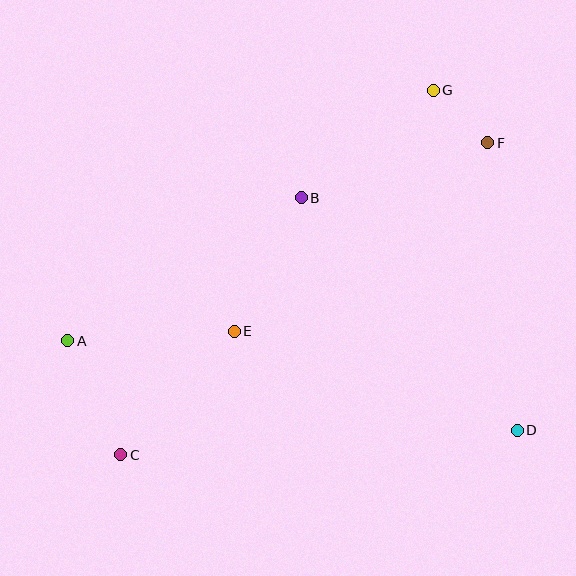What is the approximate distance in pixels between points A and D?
The distance between A and D is approximately 458 pixels.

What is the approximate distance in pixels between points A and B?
The distance between A and B is approximately 274 pixels.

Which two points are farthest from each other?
Points C and F are farthest from each other.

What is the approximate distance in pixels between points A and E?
The distance between A and E is approximately 167 pixels.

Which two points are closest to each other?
Points F and G are closest to each other.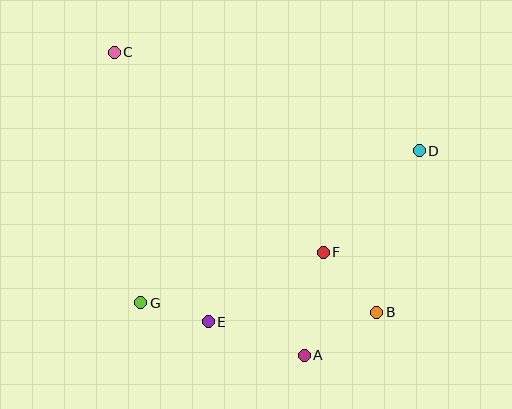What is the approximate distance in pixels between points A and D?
The distance between A and D is approximately 235 pixels.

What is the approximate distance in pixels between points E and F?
The distance between E and F is approximately 134 pixels.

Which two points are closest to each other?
Points E and G are closest to each other.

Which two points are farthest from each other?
Points B and C are farthest from each other.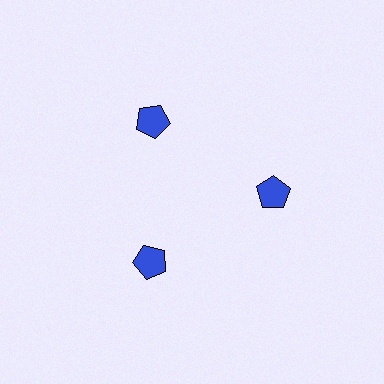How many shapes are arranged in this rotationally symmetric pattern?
There are 3 shapes, arranged in 3 groups of 1.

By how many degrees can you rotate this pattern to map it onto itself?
The pattern maps onto itself every 120 degrees of rotation.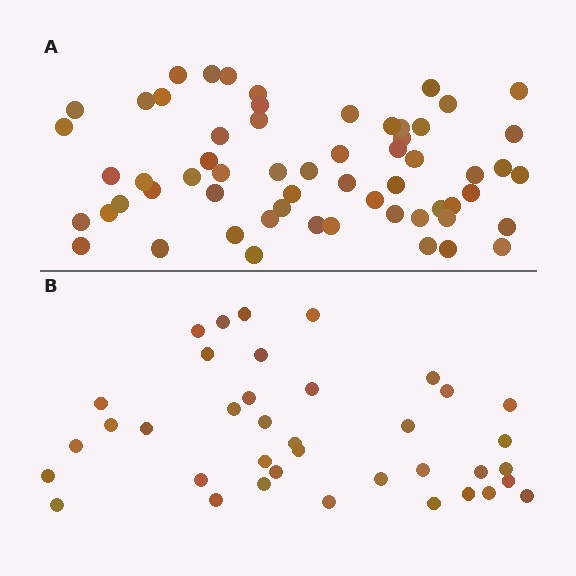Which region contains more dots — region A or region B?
Region A (the top region) has more dots.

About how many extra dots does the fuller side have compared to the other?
Region A has approximately 20 more dots than region B.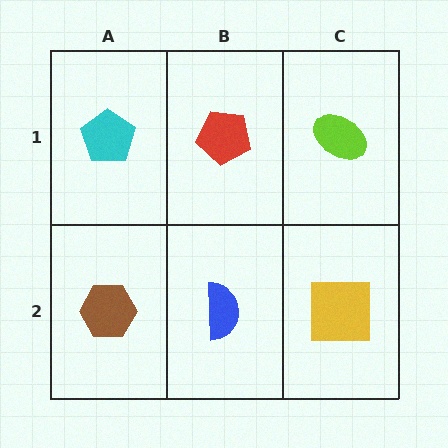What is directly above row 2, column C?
A lime ellipse.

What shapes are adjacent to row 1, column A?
A brown hexagon (row 2, column A), a red pentagon (row 1, column B).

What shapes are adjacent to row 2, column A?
A cyan pentagon (row 1, column A), a blue semicircle (row 2, column B).